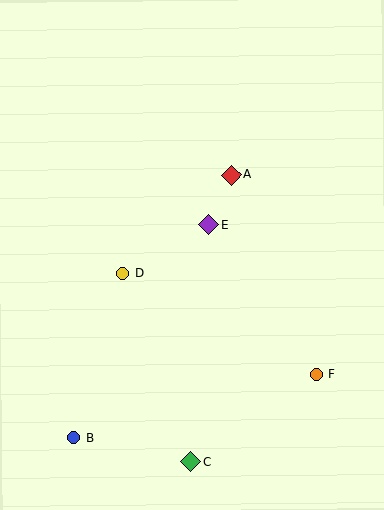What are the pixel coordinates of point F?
Point F is at (316, 374).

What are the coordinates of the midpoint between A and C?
The midpoint between A and C is at (211, 318).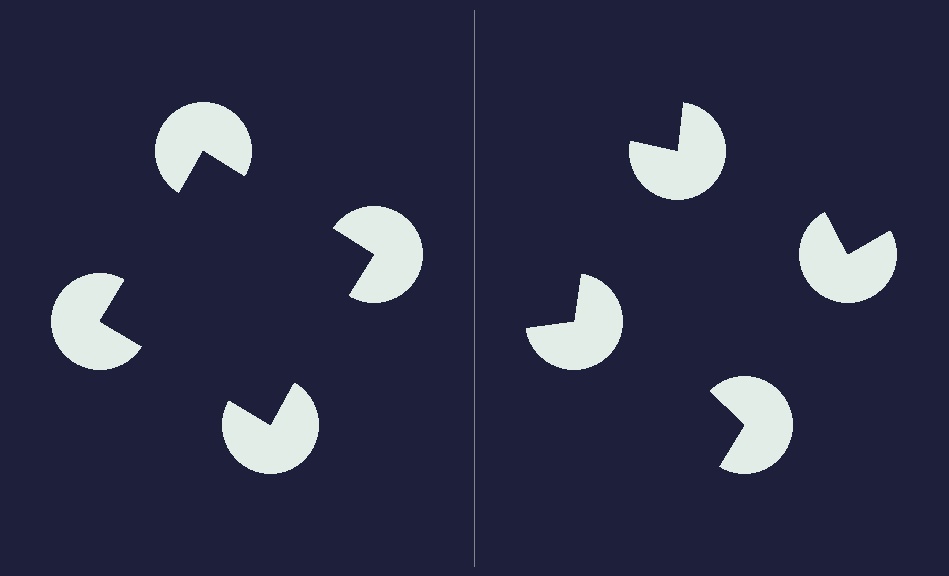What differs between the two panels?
The pac-man discs are positioned identically on both sides; only the wedge orientations differ. On the left they align to a square; on the right they are misaligned.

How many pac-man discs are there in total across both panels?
8 — 4 on each side.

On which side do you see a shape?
An illusory square appears on the left side. On the right side the wedge cuts are rotated, so no coherent shape forms.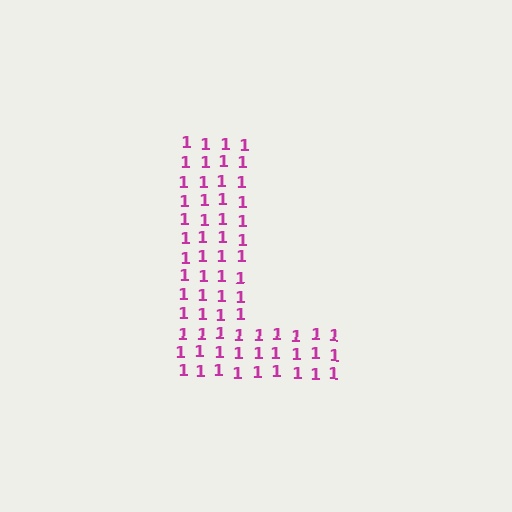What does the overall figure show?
The overall figure shows the letter L.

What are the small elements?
The small elements are digit 1's.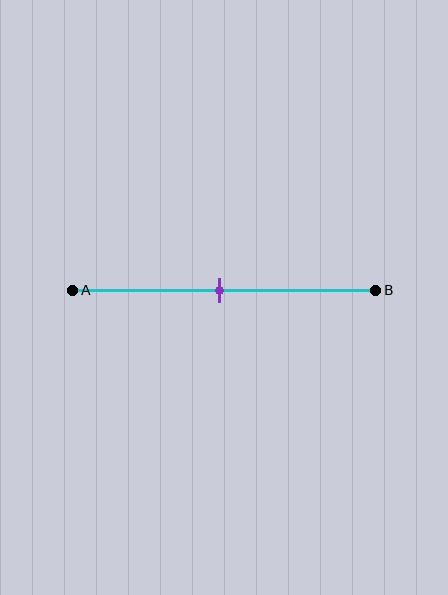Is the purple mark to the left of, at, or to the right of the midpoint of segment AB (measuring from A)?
The purple mark is approximately at the midpoint of segment AB.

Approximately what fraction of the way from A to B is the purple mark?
The purple mark is approximately 50% of the way from A to B.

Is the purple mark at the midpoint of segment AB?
Yes, the mark is approximately at the midpoint.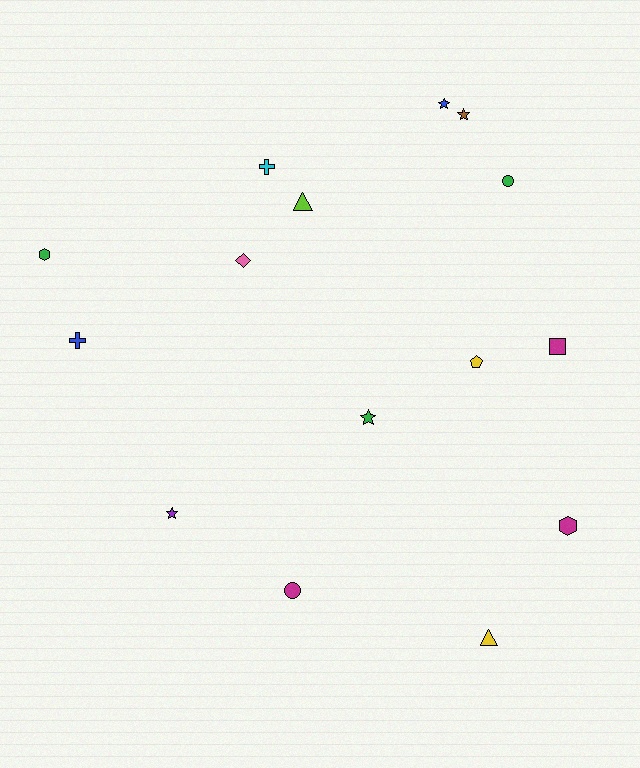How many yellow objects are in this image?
There are 2 yellow objects.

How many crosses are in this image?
There are 2 crosses.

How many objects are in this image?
There are 15 objects.